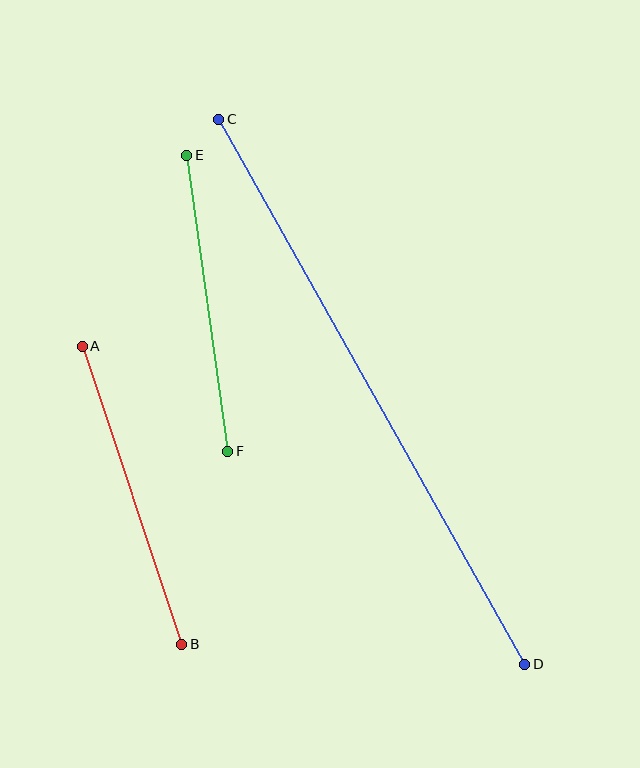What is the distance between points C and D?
The distance is approximately 626 pixels.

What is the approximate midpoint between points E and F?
The midpoint is at approximately (207, 303) pixels.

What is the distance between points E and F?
The distance is approximately 299 pixels.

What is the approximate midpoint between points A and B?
The midpoint is at approximately (132, 495) pixels.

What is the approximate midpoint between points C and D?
The midpoint is at approximately (372, 392) pixels.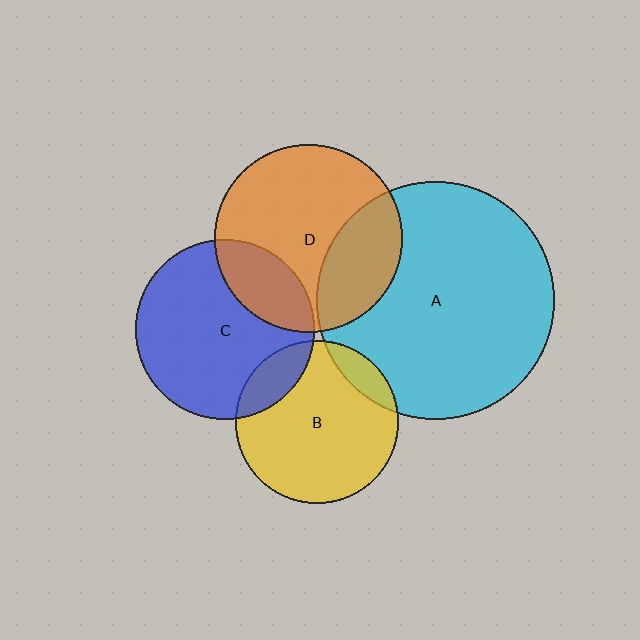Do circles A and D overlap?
Yes.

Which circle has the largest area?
Circle A (cyan).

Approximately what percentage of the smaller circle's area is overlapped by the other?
Approximately 30%.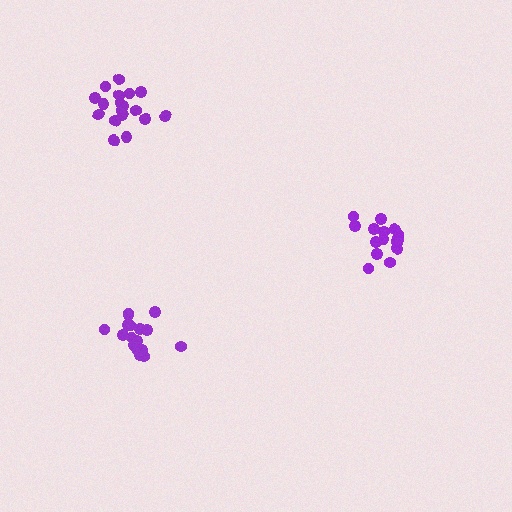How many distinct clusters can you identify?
There are 3 distinct clusters.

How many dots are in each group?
Group 1: 17 dots, Group 2: 18 dots, Group 3: 15 dots (50 total).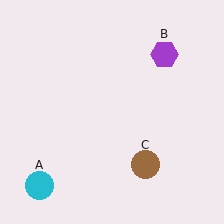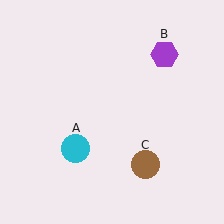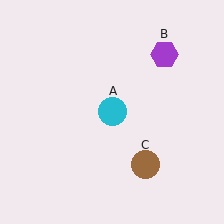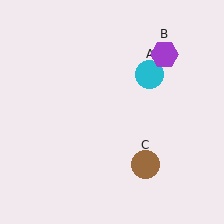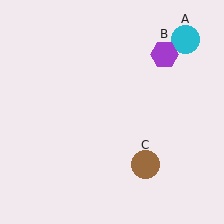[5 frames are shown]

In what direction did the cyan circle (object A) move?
The cyan circle (object A) moved up and to the right.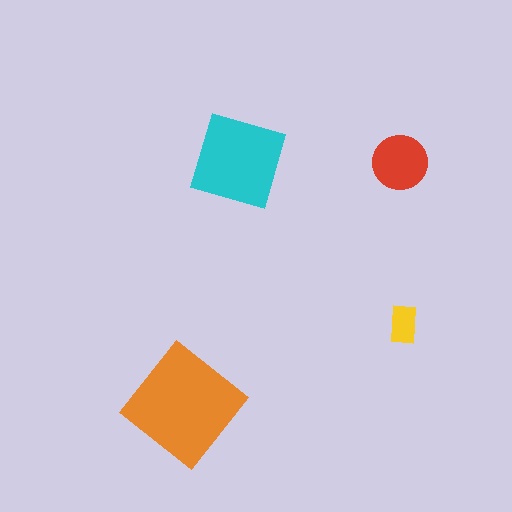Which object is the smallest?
The yellow rectangle.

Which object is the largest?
The orange diamond.